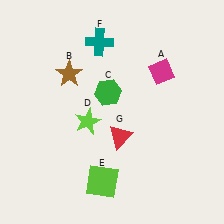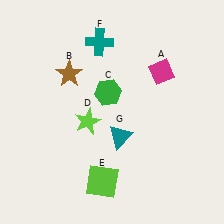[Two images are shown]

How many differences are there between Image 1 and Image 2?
There is 1 difference between the two images.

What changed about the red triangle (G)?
In Image 1, G is red. In Image 2, it changed to teal.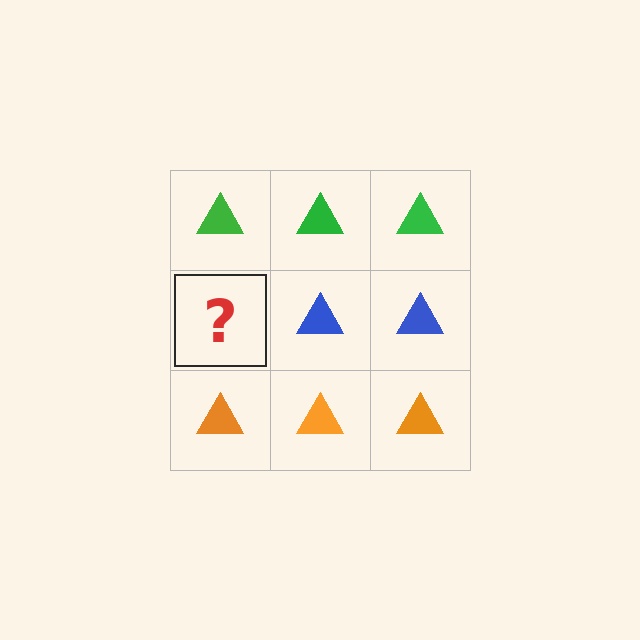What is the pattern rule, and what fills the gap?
The rule is that each row has a consistent color. The gap should be filled with a blue triangle.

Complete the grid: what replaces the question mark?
The question mark should be replaced with a blue triangle.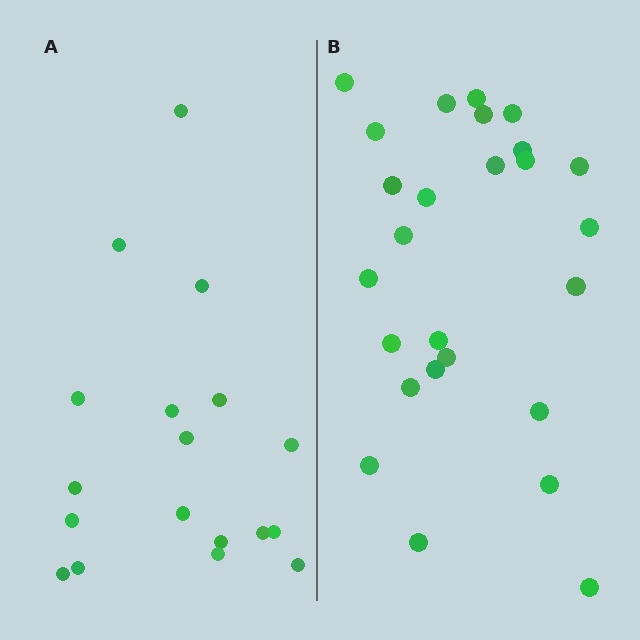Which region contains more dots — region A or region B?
Region B (the right region) has more dots.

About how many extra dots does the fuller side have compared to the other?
Region B has roughly 8 or so more dots than region A.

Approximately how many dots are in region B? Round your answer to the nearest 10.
About 30 dots. (The exact count is 26, which rounds to 30.)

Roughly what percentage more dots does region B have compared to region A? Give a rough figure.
About 45% more.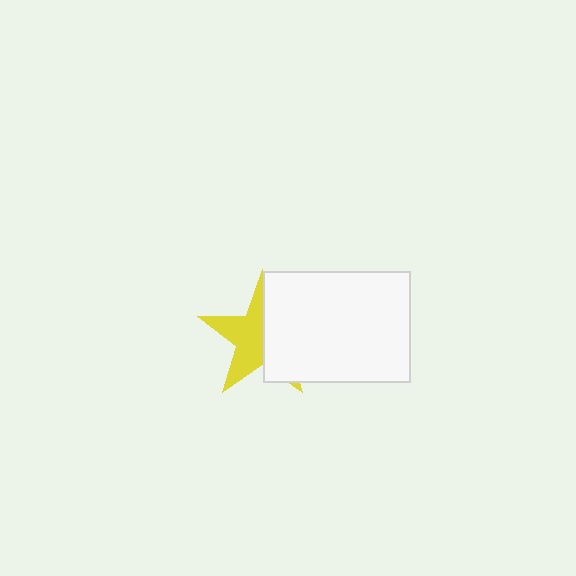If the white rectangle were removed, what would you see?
You would see the complete yellow star.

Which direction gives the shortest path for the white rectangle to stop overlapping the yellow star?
Moving right gives the shortest separation.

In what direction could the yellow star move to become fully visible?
The yellow star could move left. That would shift it out from behind the white rectangle entirely.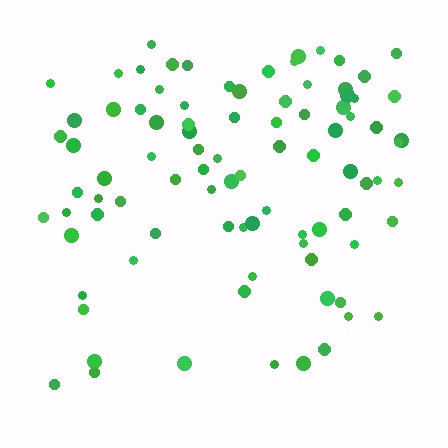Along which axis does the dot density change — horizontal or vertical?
Vertical.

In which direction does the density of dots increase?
From bottom to top, with the top side densest.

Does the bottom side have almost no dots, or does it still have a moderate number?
Still a moderate number, just noticeably fewer than the top.